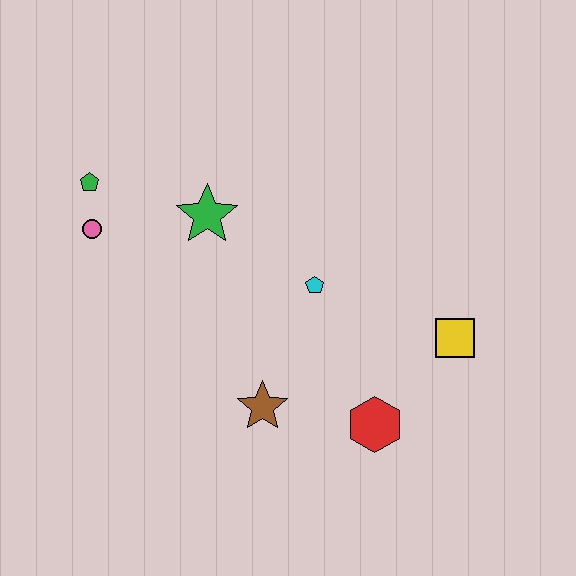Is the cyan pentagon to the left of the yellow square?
Yes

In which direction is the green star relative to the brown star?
The green star is above the brown star.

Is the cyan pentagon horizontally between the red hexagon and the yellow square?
No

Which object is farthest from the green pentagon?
The yellow square is farthest from the green pentagon.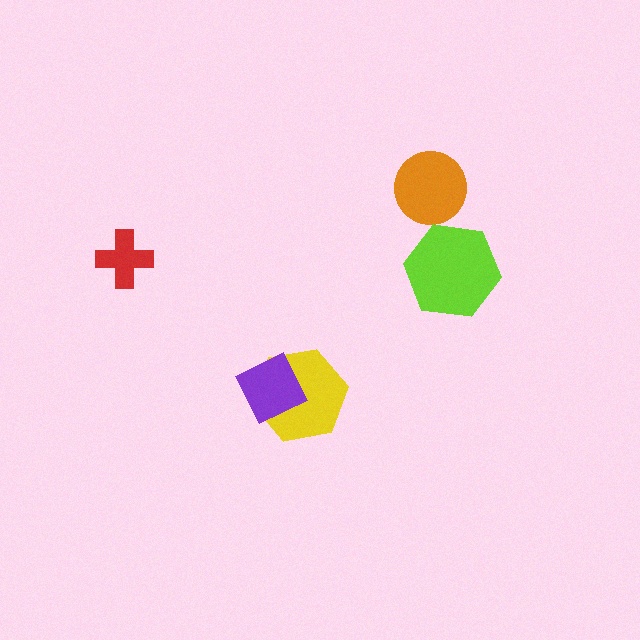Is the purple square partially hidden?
No, no other shape covers it.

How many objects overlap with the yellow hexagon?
1 object overlaps with the yellow hexagon.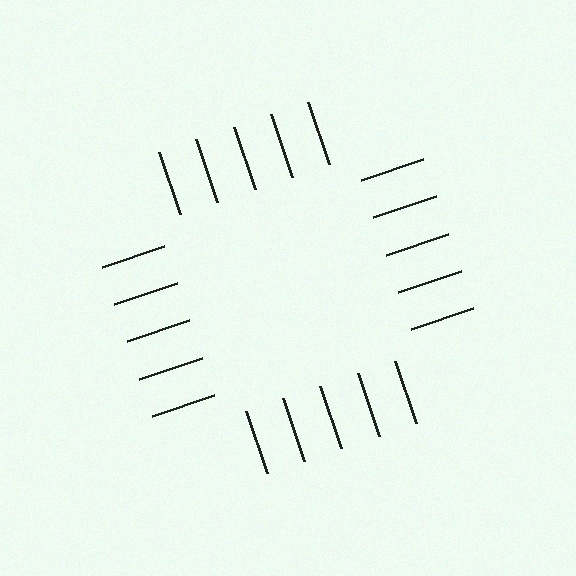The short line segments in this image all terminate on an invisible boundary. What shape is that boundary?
An illusory square — the line segments terminate on its edges but no continuous stroke is drawn.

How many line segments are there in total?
20 — 5 along each of the 4 edges.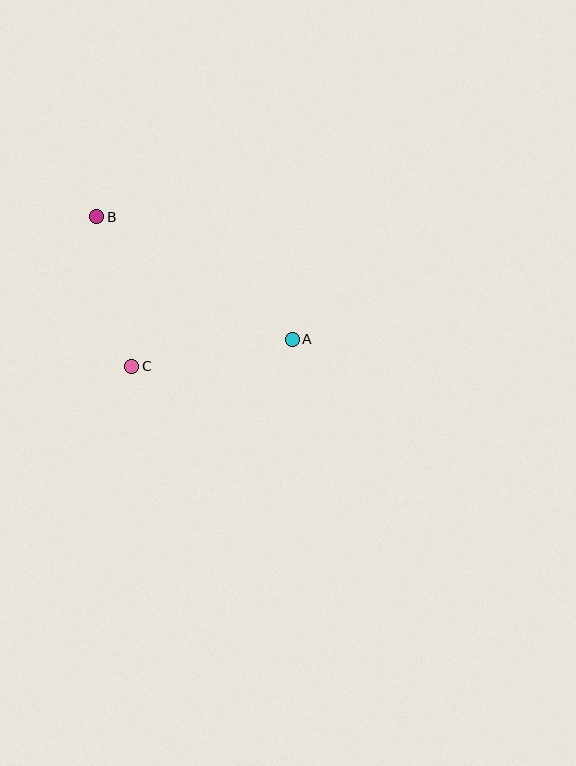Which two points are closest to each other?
Points B and C are closest to each other.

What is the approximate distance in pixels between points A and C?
The distance between A and C is approximately 163 pixels.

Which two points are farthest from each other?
Points A and B are farthest from each other.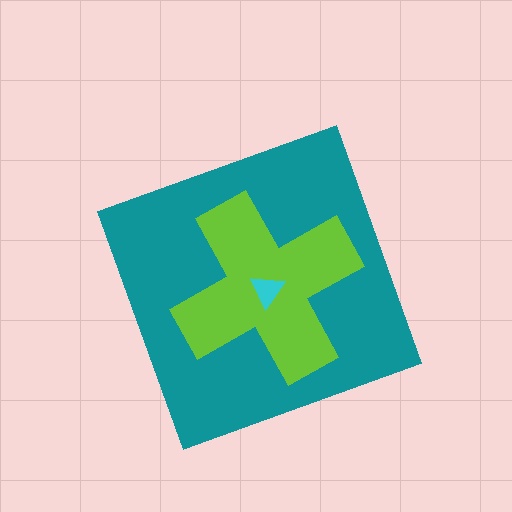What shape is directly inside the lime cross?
The cyan triangle.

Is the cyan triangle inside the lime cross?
Yes.